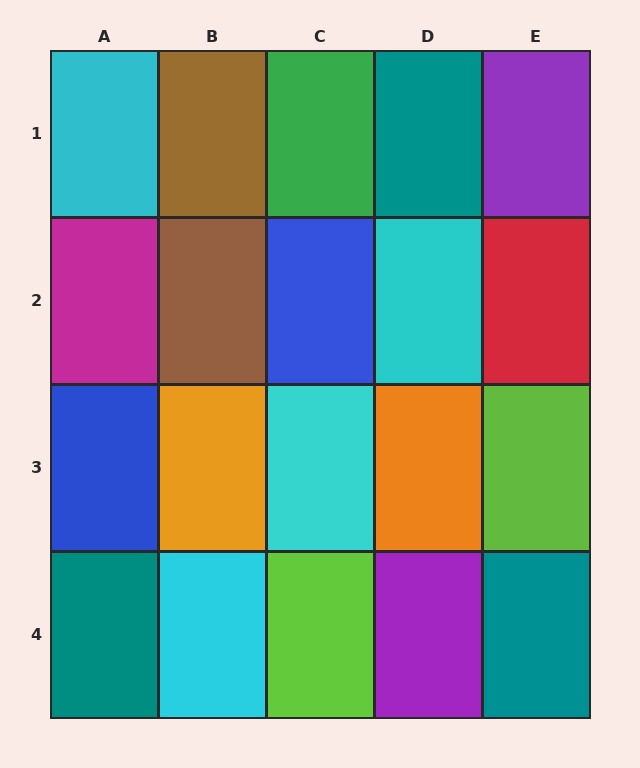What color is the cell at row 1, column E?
Purple.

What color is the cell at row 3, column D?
Orange.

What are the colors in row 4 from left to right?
Teal, cyan, lime, purple, teal.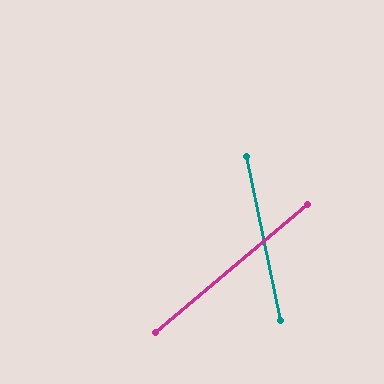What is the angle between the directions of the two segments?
Approximately 62 degrees.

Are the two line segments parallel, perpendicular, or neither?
Neither parallel nor perpendicular — they differ by about 62°.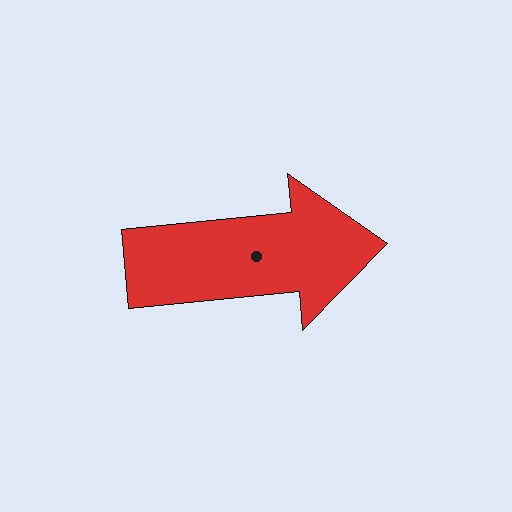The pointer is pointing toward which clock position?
Roughly 3 o'clock.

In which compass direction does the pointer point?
East.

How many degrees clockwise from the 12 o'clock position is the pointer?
Approximately 84 degrees.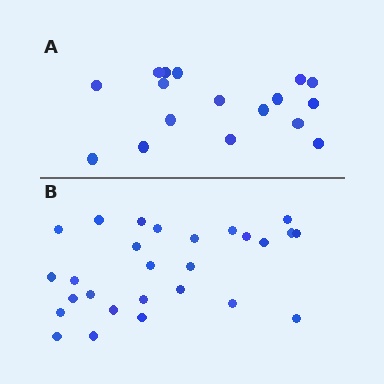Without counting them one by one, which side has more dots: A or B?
Region B (the bottom region) has more dots.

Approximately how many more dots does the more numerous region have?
Region B has roughly 10 or so more dots than region A.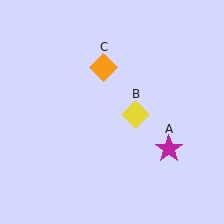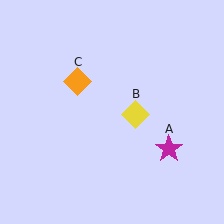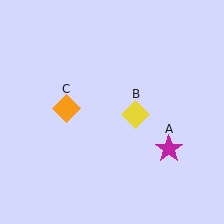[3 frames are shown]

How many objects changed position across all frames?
1 object changed position: orange diamond (object C).